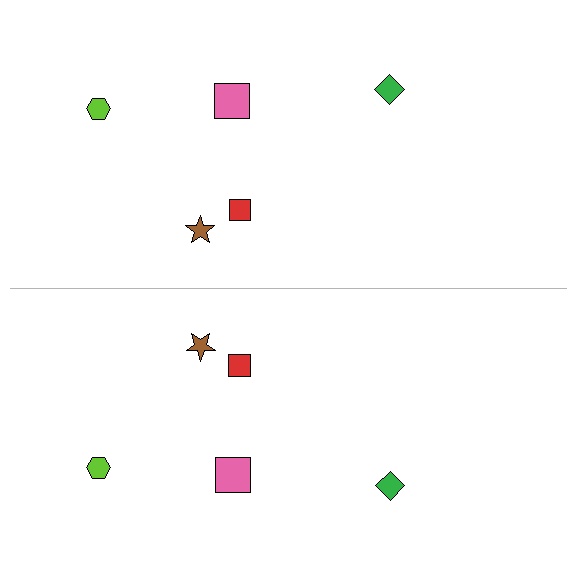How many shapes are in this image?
There are 10 shapes in this image.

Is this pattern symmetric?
Yes, this pattern has bilateral (reflection) symmetry.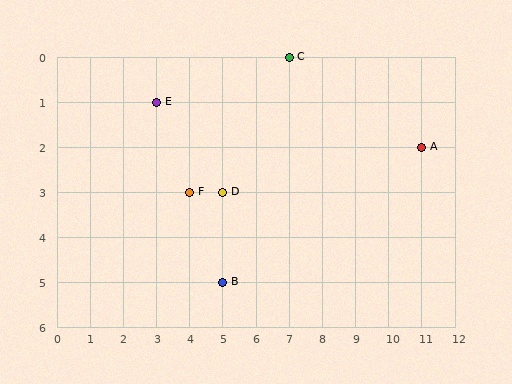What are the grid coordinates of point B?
Point B is at grid coordinates (5, 5).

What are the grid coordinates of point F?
Point F is at grid coordinates (4, 3).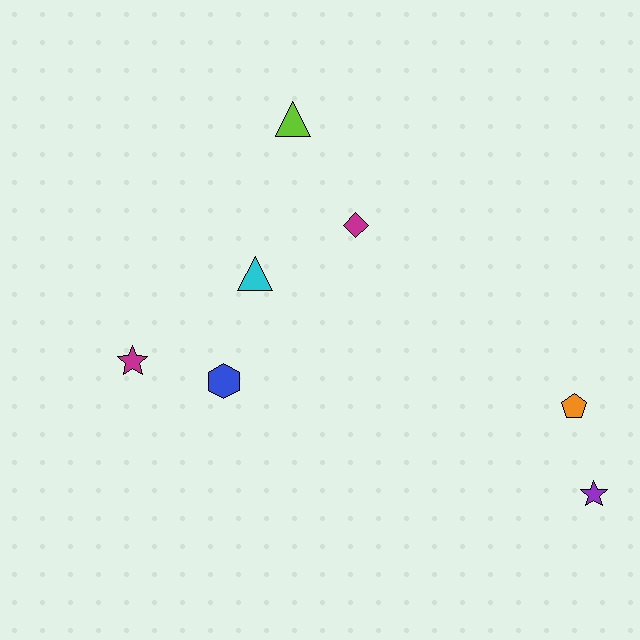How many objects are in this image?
There are 7 objects.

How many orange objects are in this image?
There is 1 orange object.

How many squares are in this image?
There are no squares.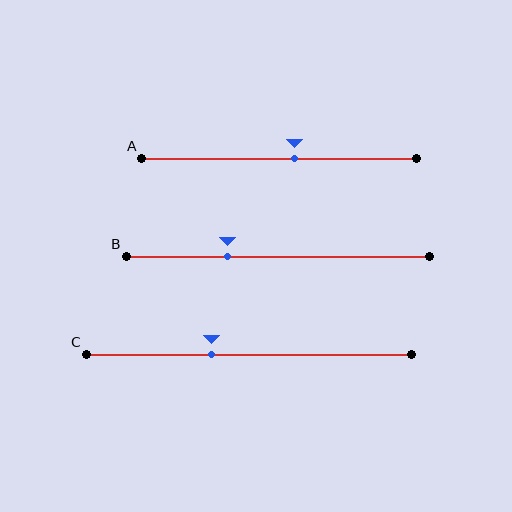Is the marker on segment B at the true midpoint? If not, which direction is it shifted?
No, the marker on segment B is shifted to the left by about 16% of the segment length.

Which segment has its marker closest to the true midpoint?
Segment A has its marker closest to the true midpoint.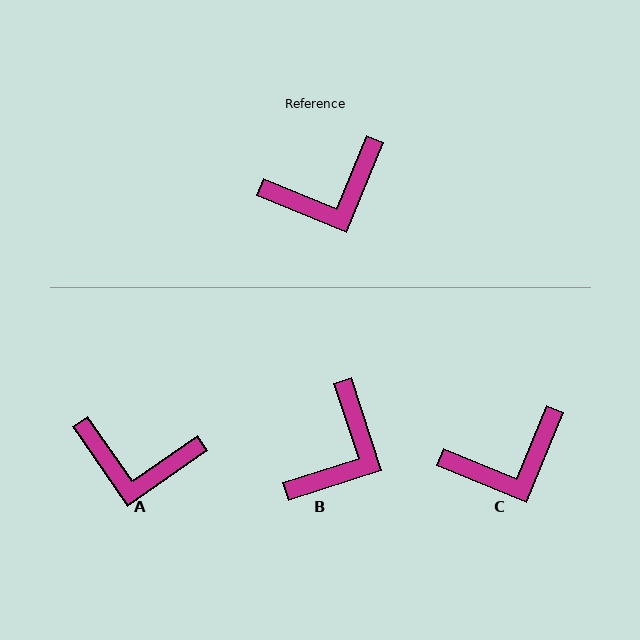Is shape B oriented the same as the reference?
No, it is off by about 40 degrees.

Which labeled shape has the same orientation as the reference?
C.